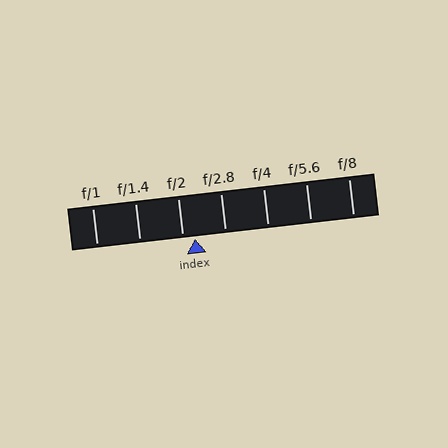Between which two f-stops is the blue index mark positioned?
The index mark is between f/2 and f/2.8.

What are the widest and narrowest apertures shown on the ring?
The widest aperture shown is f/1 and the narrowest is f/8.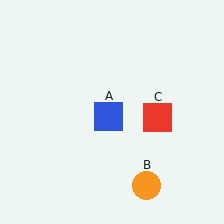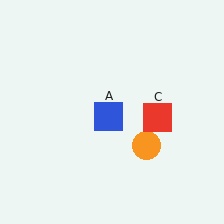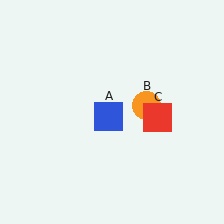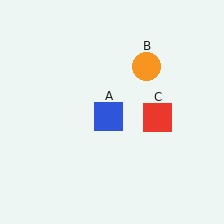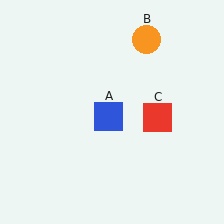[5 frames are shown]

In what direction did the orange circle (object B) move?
The orange circle (object B) moved up.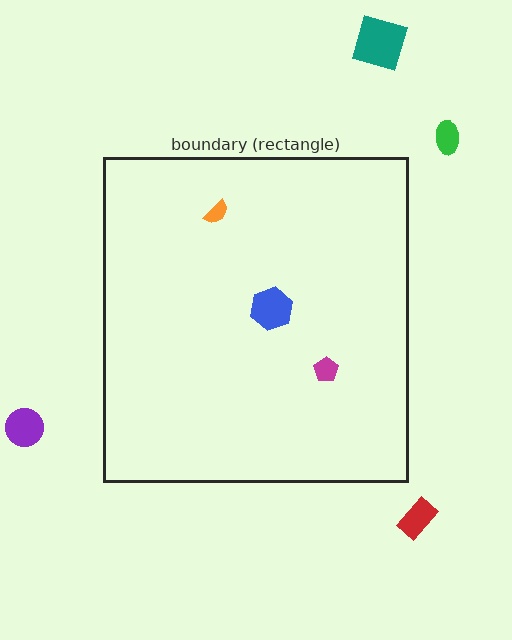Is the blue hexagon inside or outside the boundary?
Inside.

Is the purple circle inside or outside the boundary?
Outside.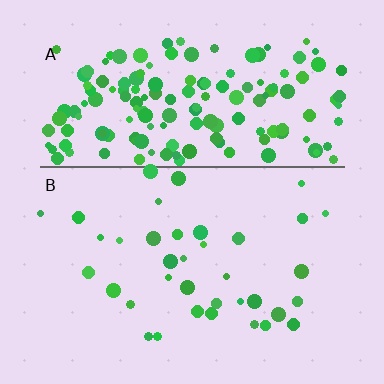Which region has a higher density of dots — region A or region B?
A (the top).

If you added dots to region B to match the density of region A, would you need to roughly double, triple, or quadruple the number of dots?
Approximately quadruple.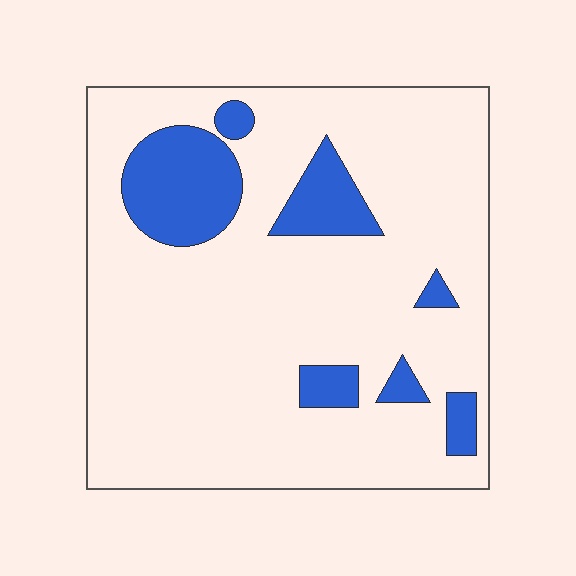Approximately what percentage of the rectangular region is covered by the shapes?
Approximately 15%.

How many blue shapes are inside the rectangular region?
7.